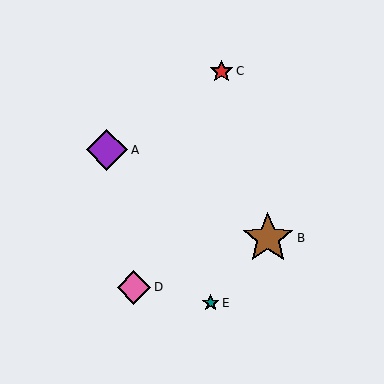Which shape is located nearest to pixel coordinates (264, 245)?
The brown star (labeled B) at (268, 238) is nearest to that location.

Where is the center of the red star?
The center of the red star is at (222, 71).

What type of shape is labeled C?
Shape C is a red star.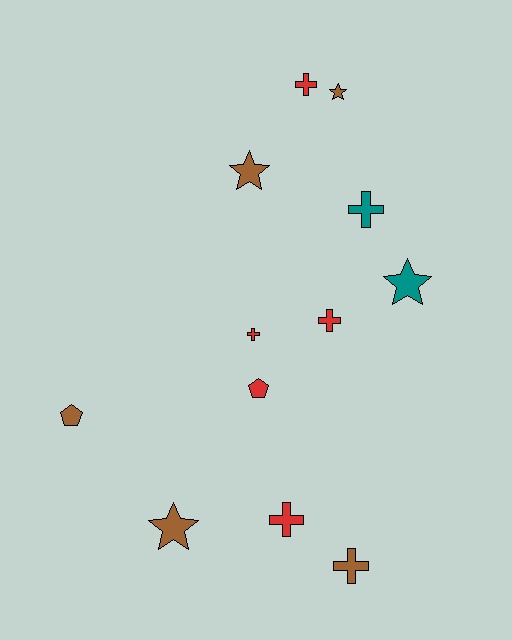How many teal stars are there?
There is 1 teal star.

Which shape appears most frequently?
Cross, with 6 objects.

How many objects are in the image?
There are 12 objects.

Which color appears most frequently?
Brown, with 5 objects.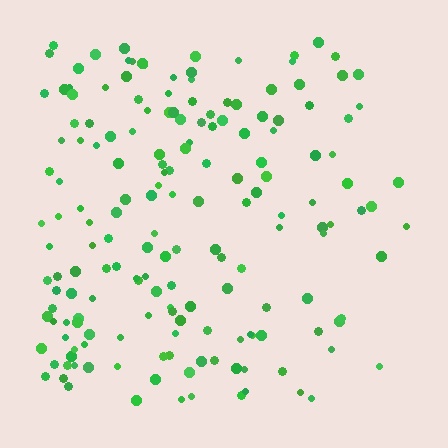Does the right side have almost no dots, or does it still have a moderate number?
Still a moderate number, just noticeably fewer than the left.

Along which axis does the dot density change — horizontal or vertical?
Horizontal.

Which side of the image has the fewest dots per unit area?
The right.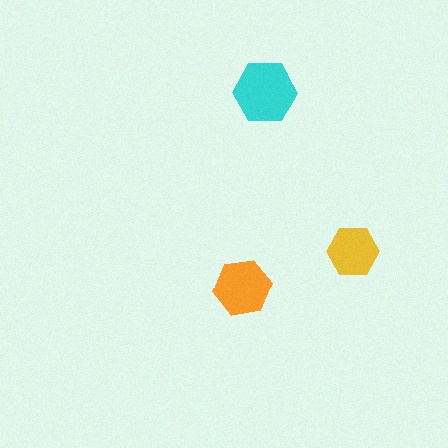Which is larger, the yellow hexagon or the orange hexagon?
The orange one.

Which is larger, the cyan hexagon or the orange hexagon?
The cyan one.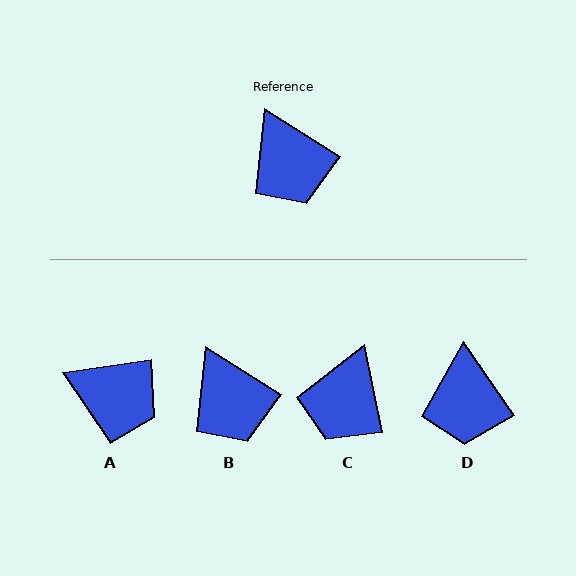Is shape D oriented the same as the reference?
No, it is off by about 23 degrees.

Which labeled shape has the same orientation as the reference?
B.